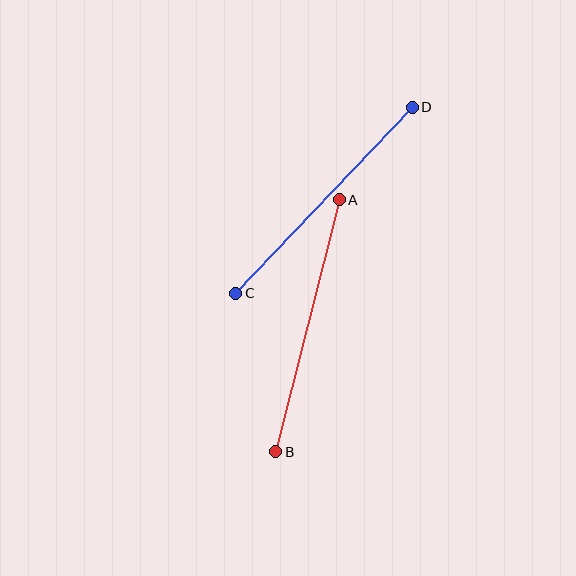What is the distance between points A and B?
The distance is approximately 260 pixels.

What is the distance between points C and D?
The distance is approximately 257 pixels.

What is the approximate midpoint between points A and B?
The midpoint is at approximately (308, 326) pixels.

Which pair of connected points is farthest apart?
Points A and B are farthest apart.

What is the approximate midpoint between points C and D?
The midpoint is at approximately (324, 200) pixels.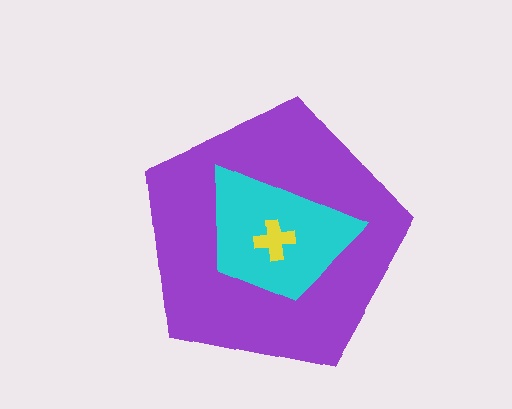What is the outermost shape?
The purple pentagon.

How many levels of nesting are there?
3.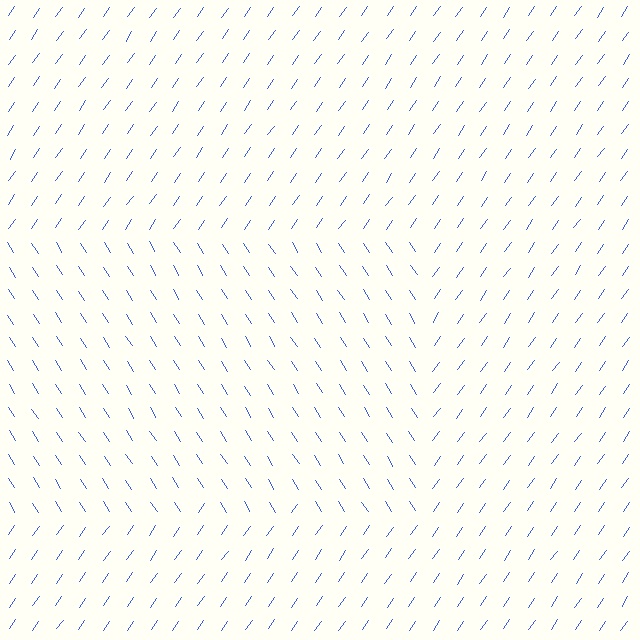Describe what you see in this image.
The image is filled with small blue line segments. A rectangle region in the image has lines oriented differently from the surrounding lines, creating a visible texture boundary.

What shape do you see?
I see a rectangle.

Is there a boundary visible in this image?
Yes, there is a texture boundary formed by a change in line orientation.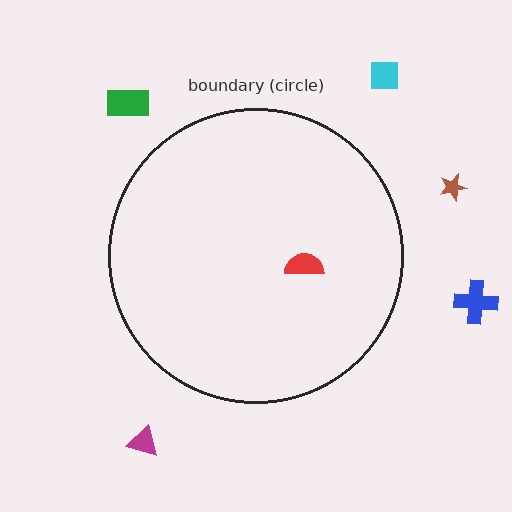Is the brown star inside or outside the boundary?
Outside.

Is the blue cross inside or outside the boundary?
Outside.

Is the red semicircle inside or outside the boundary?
Inside.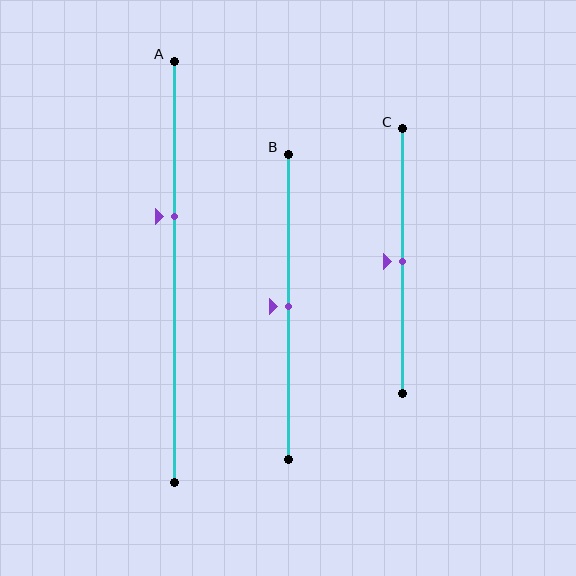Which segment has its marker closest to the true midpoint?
Segment B has its marker closest to the true midpoint.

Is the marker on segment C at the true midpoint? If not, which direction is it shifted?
Yes, the marker on segment C is at the true midpoint.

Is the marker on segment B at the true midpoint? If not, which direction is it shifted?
Yes, the marker on segment B is at the true midpoint.